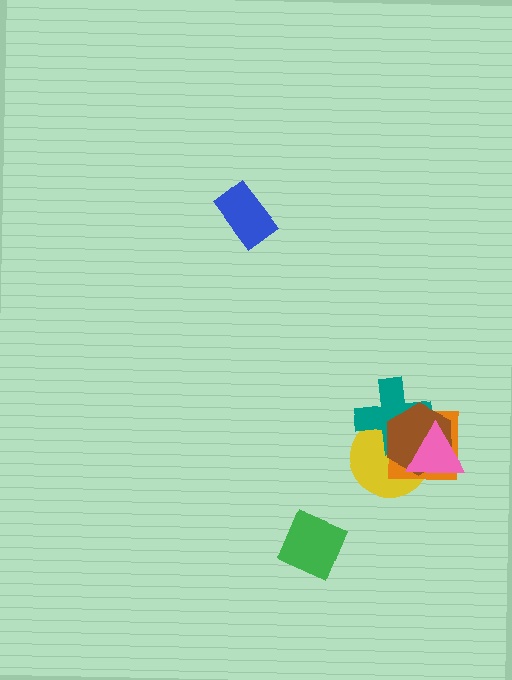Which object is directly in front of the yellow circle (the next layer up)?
The orange square is directly in front of the yellow circle.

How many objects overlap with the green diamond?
0 objects overlap with the green diamond.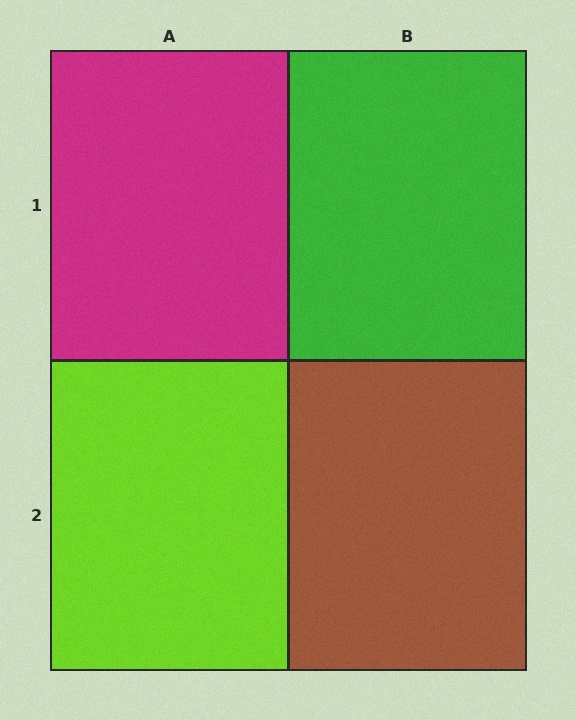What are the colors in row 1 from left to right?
Magenta, green.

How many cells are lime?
1 cell is lime.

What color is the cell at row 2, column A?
Lime.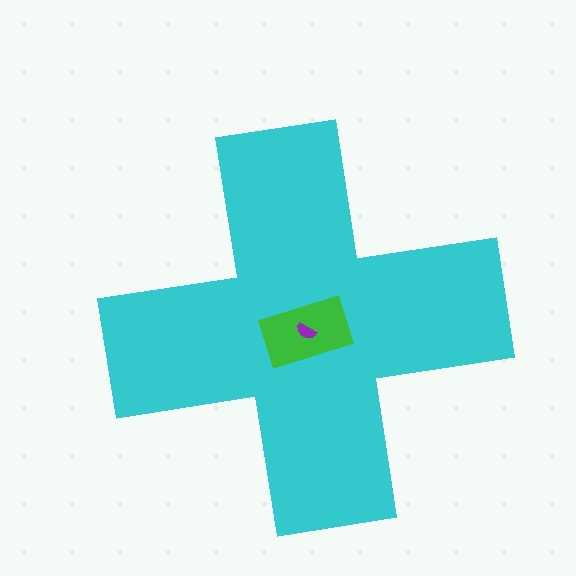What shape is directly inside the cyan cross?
The green rectangle.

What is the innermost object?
The purple semicircle.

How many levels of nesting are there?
3.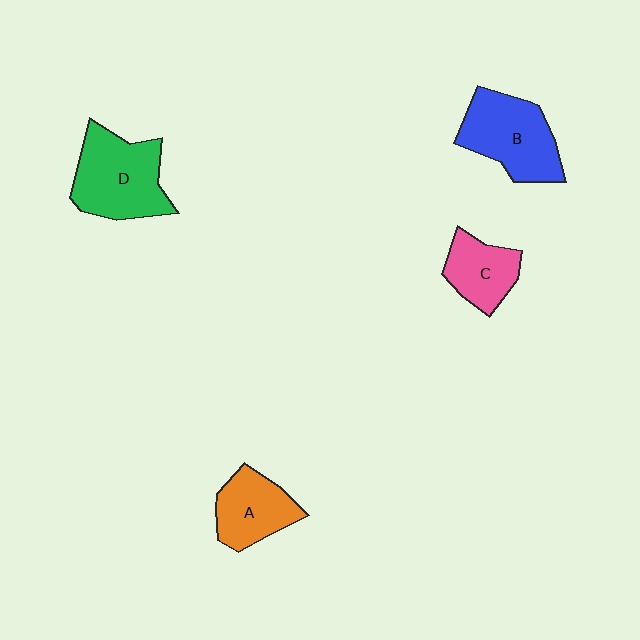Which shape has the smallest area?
Shape C (pink).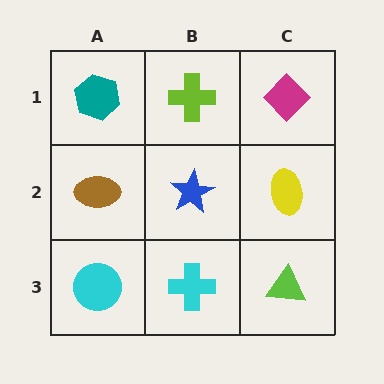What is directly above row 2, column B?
A lime cross.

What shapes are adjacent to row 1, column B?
A blue star (row 2, column B), a teal hexagon (row 1, column A), a magenta diamond (row 1, column C).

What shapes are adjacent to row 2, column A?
A teal hexagon (row 1, column A), a cyan circle (row 3, column A), a blue star (row 2, column B).